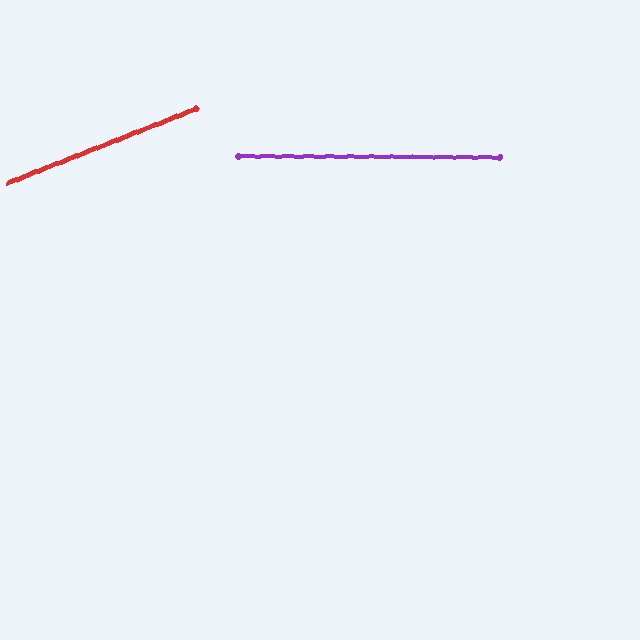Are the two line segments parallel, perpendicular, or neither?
Neither parallel nor perpendicular — they differ by about 22°.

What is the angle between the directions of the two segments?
Approximately 22 degrees.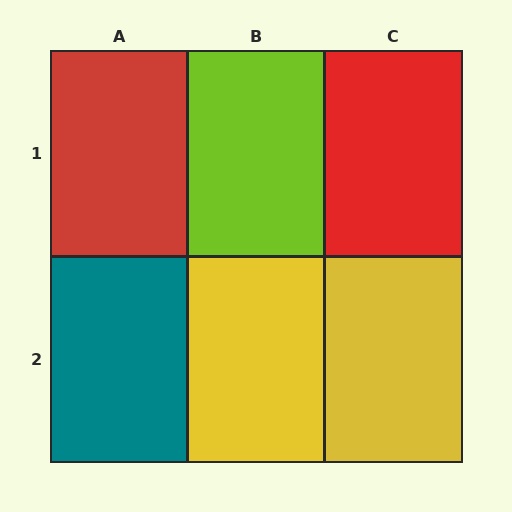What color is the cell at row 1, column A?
Red.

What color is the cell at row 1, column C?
Red.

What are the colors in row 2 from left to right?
Teal, yellow, yellow.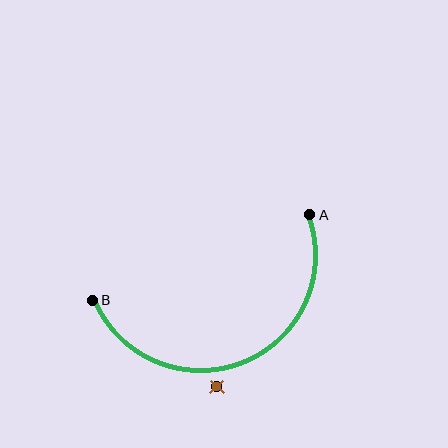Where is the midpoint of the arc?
The arc midpoint is the point on the curve farthest from the straight line joining A and B. It sits below that line.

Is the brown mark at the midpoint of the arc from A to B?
No — the brown mark does not lie on the arc at all. It sits slightly outside the curve.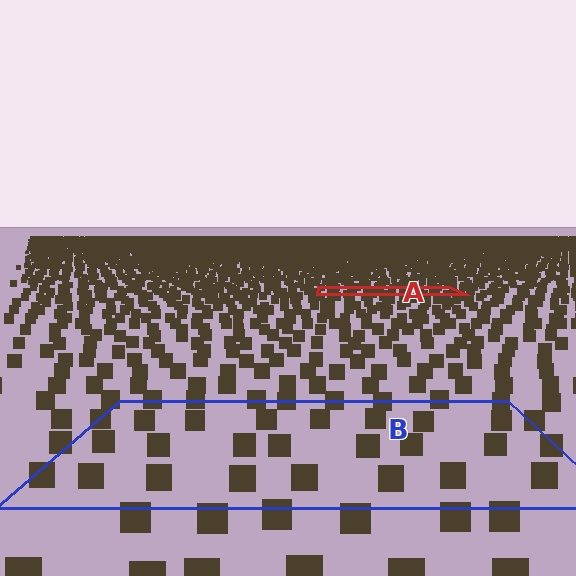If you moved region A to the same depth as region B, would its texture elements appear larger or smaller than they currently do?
They would appear larger. At a closer depth, the same texture elements are projected at a bigger on-screen size.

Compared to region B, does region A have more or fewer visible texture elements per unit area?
Region A has more texture elements per unit area — they are packed more densely because it is farther away.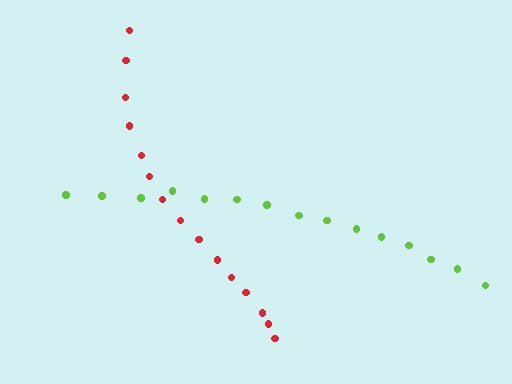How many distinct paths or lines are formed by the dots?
There are 2 distinct paths.